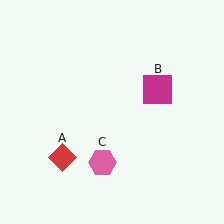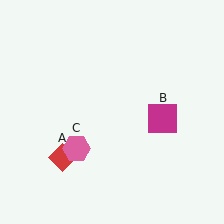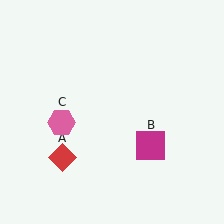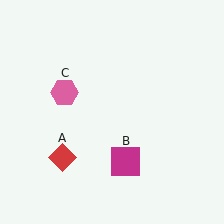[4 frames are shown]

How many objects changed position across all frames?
2 objects changed position: magenta square (object B), pink hexagon (object C).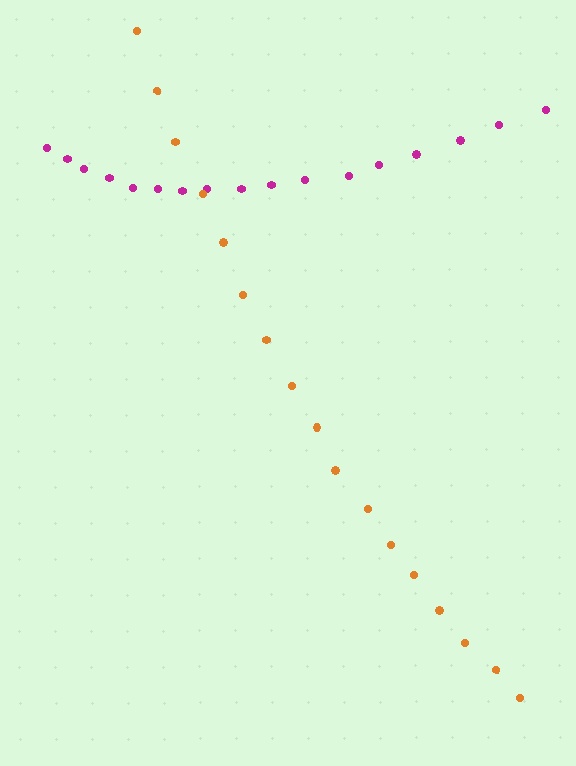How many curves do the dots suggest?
There are 2 distinct paths.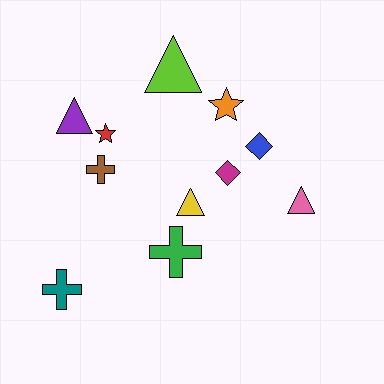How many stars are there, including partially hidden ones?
There are 2 stars.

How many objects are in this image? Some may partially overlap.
There are 11 objects.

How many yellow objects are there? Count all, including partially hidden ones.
There is 1 yellow object.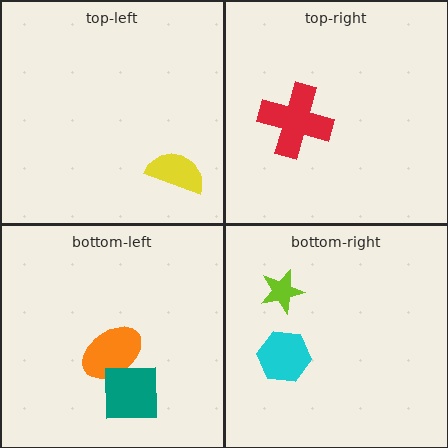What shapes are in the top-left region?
The yellow semicircle.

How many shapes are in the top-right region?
1.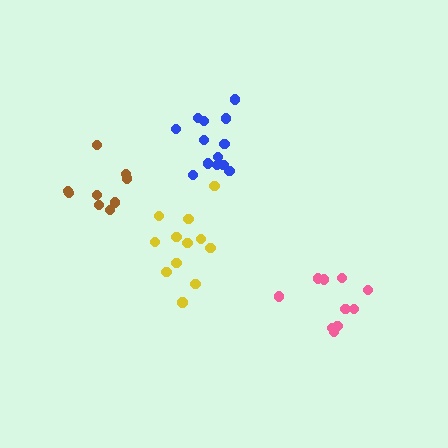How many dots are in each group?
Group 1: 12 dots, Group 2: 10 dots, Group 3: 10 dots, Group 4: 13 dots (45 total).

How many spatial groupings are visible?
There are 4 spatial groupings.